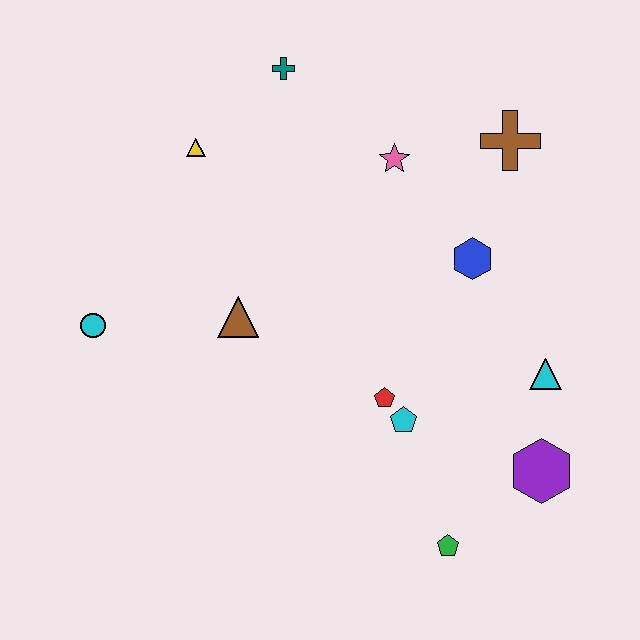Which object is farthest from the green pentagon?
The teal cross is farthest from the green pentagon.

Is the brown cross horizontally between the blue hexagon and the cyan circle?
No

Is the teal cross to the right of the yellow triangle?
Yes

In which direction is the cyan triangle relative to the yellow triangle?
The cyan triangle is to the right of the yellow triangle.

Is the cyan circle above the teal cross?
No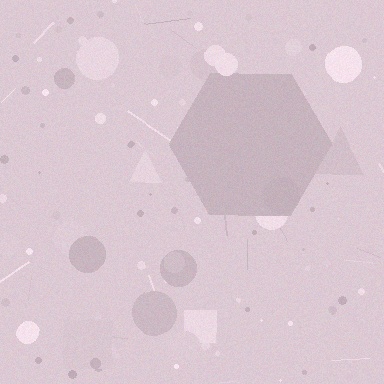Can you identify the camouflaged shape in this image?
The camouflaged shape is a hexagon.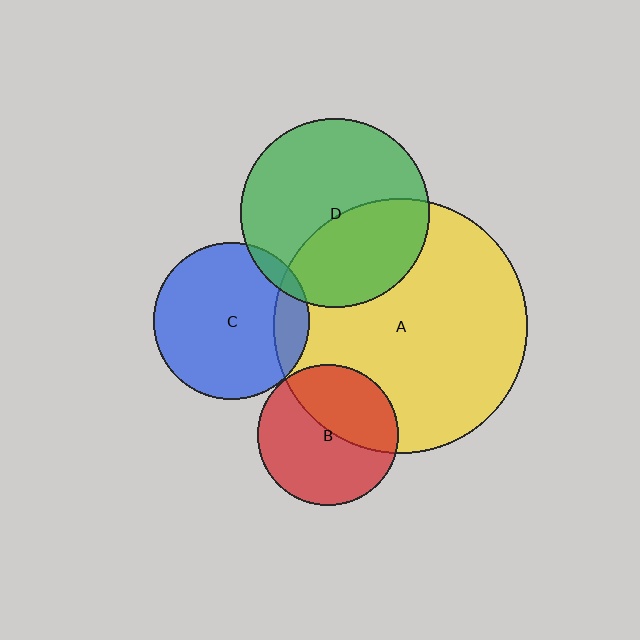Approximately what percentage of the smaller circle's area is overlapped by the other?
Approximately 15%.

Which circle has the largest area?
Circle A (yellow).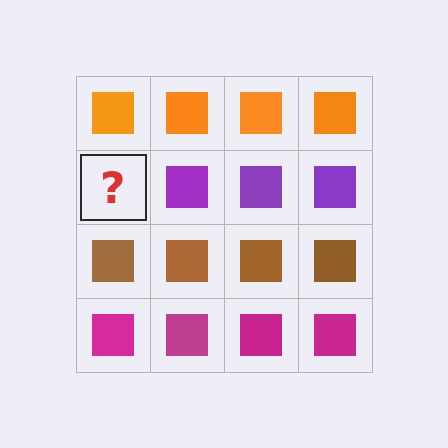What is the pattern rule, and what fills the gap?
The rule is that each row has a consistent color. The gap should be filled with a purple square.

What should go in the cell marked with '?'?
The missing cell should contain a purple square.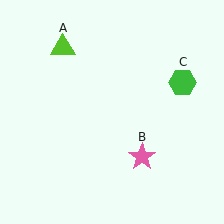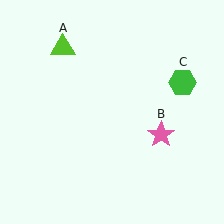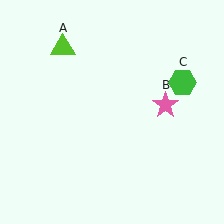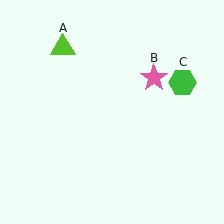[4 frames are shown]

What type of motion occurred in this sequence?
The pink star (object B) rotated counterclockwise around the center of the scene.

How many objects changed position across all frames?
1 object changed position: pink star (object B).